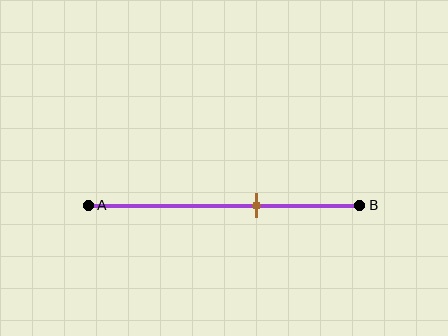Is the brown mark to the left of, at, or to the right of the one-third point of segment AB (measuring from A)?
The brown mark is to the right of the one-third point of segment AB.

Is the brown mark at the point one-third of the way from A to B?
No, the mark is at about 60% from A, not at the 33% one-third point.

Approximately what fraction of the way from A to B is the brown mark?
The brown mark is approximately 60% of the way from A to B.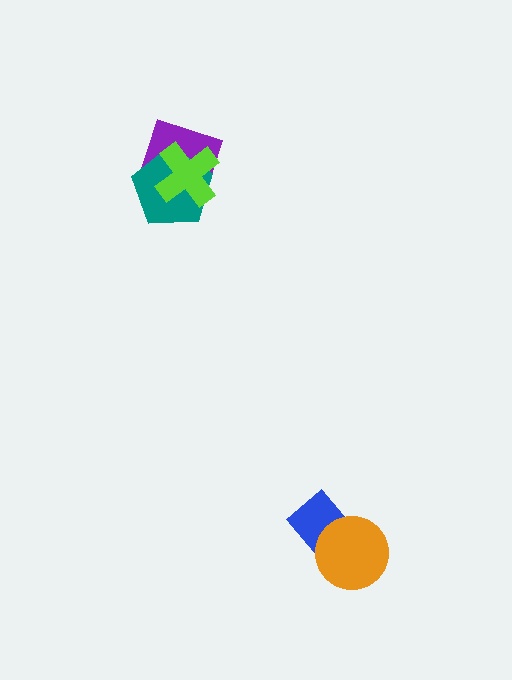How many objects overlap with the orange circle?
1 object overlaps with the orange circle.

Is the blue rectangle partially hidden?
Yes, it is partially covered by another shape.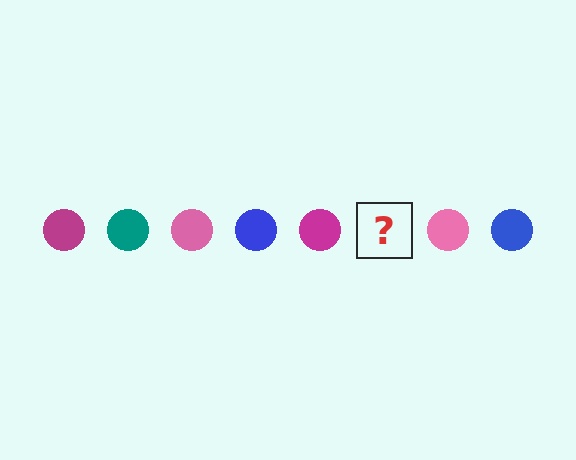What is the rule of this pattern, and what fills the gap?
The rule is that the pattern cycles through magenta, teal, pink, blue circles. The gap should be filled with a teal circle.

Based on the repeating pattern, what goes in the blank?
The blank should be a teal circle.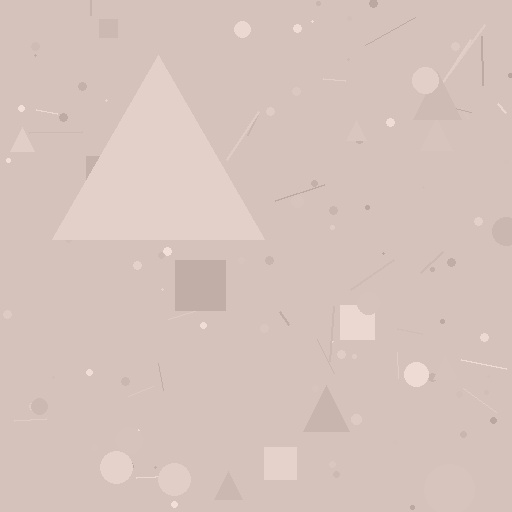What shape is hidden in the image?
A triangle is hidden in the image.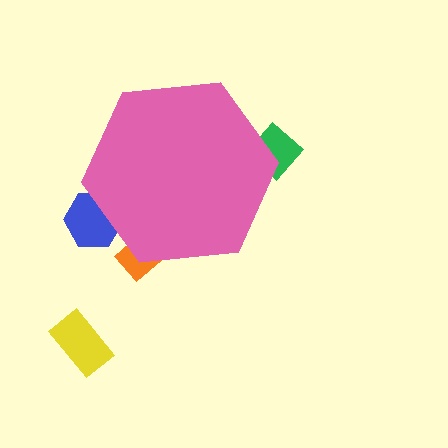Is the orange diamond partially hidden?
Yes, the orange diamond is partially hidden behind the pink hexagon.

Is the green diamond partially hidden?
Yes, the green diamond is partially hidden behind the pink hexagon.